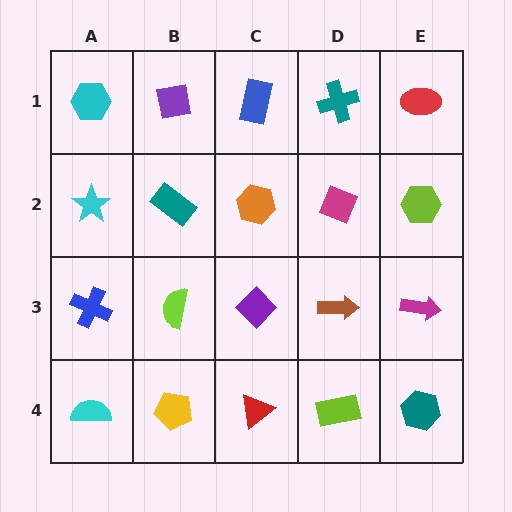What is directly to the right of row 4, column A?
A yellow pentagon.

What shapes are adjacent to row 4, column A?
A blue cross (row 3, column A), a yellow pentagon (row 4, column B).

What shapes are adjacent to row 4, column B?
A lime semicircle (row 3, column B), a cyan semicircle (row 4, column A), a red triangle (row 4, column C).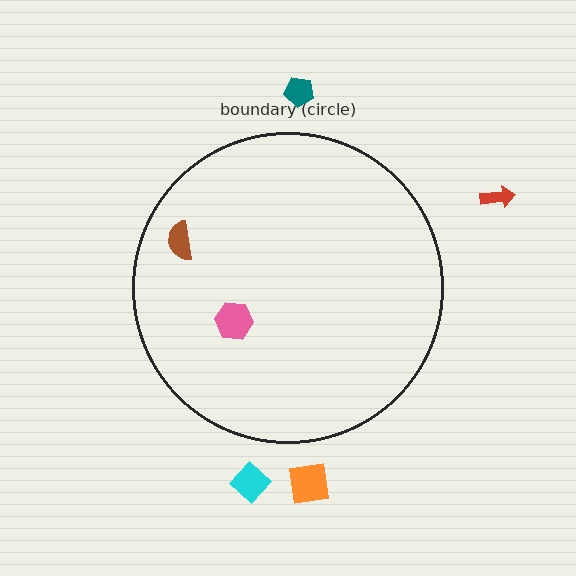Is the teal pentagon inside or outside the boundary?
Outside.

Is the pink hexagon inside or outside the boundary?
Inside.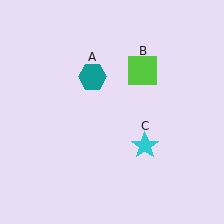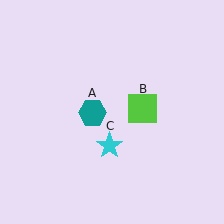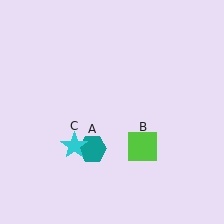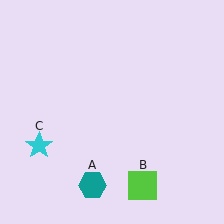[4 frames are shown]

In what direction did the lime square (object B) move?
The lime square (object B) moved down.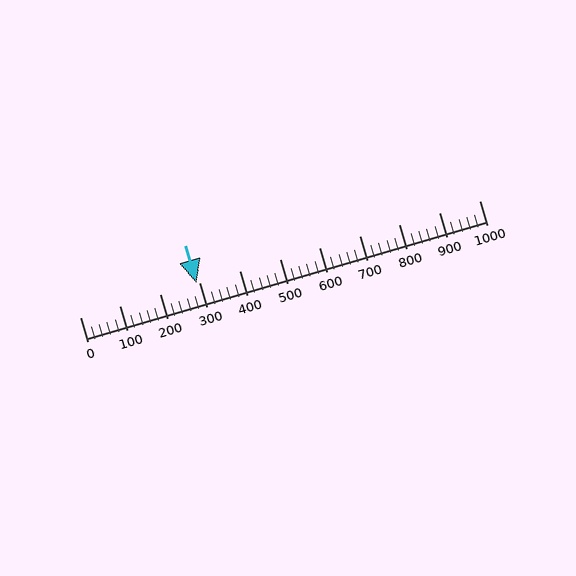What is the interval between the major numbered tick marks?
The major tick marks are spaced 100 units apart.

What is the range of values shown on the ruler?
The ruler shows values from 0 to 1000.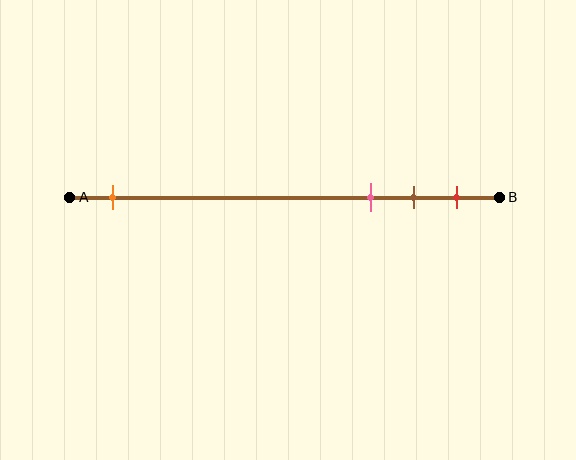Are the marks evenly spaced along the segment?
No, the marks are not evenly spaced.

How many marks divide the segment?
There are 4 marks dividing the segment.